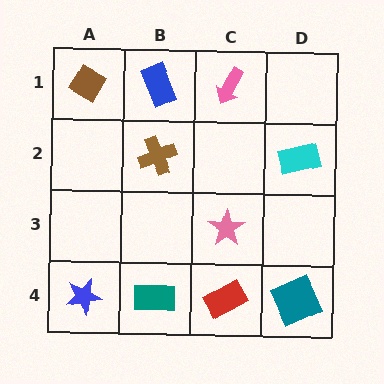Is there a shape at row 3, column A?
No, that cell is empty.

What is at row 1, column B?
A blue rectangle.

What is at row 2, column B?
A brown cross.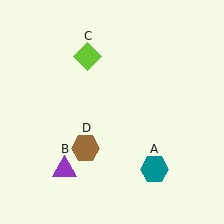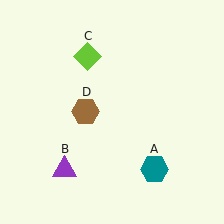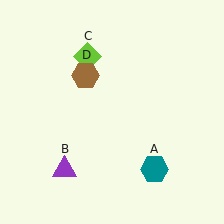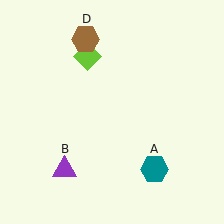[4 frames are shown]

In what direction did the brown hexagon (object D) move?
The brown hexagon (object D) moved up.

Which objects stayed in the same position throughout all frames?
Teal hexagon (object A) and purple triangle (object B) and lime diamond (object C) remained stationary.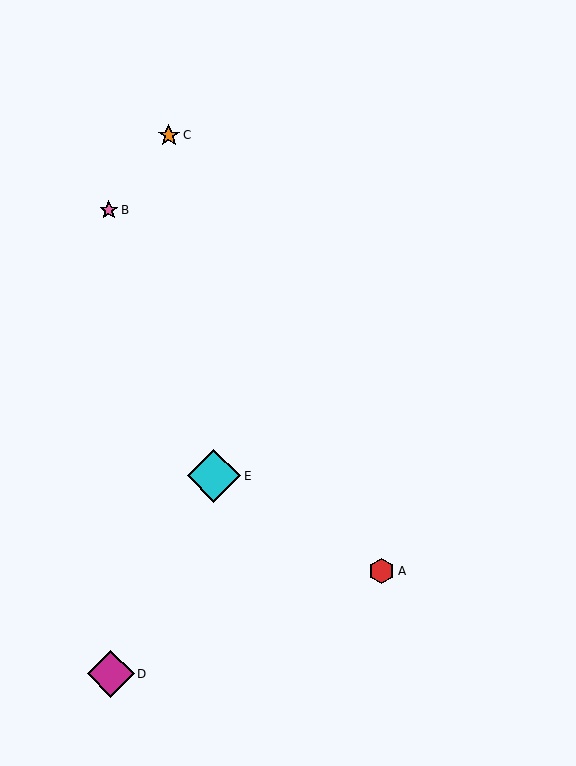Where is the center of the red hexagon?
The center of the red hexagon is at (382, 571).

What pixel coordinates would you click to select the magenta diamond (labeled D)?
Click at (111, 674) to select the magenta diamond D.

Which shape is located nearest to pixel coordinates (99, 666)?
The magenta diamond (labeled D) at (111, 674) is nearest to that location.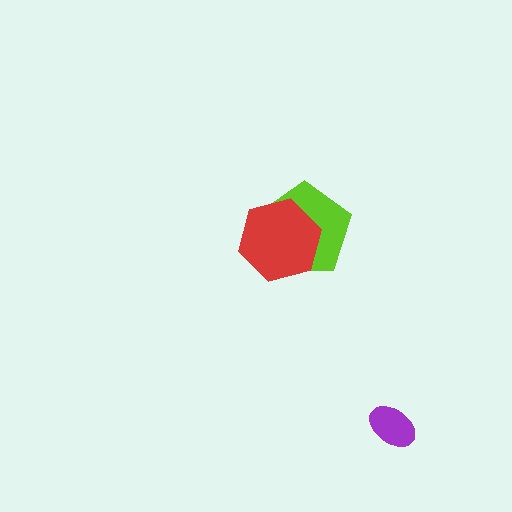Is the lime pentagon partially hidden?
Yes, it is partially covered by another shape.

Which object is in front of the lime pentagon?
The red hexagon is in front of the lime pentagon.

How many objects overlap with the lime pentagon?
1 object overlaps with the lime pentagon.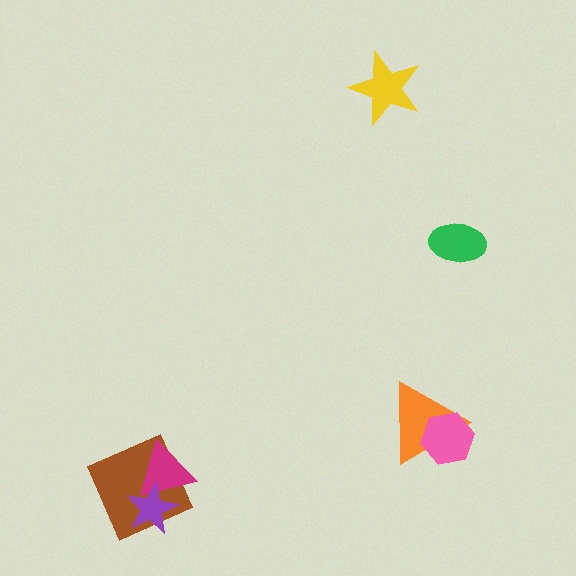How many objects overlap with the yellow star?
0 objects overlap with the yellow star.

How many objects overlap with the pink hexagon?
1 object overlaps with the pink hexagon.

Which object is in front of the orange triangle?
The pink hexagon is in front of the orange triangle.